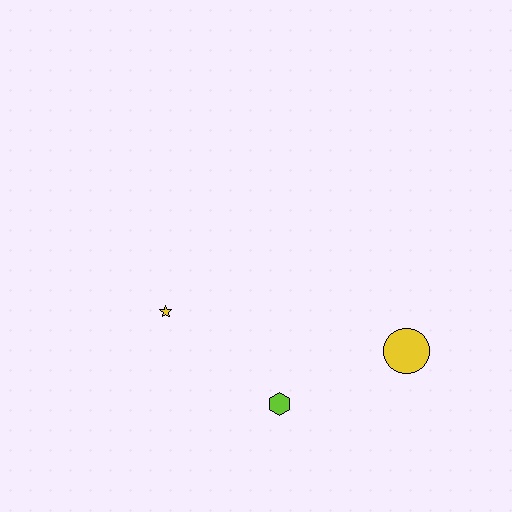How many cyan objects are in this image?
There are no cyan objects.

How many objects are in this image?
There are 3 objects.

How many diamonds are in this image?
There are no diamonds.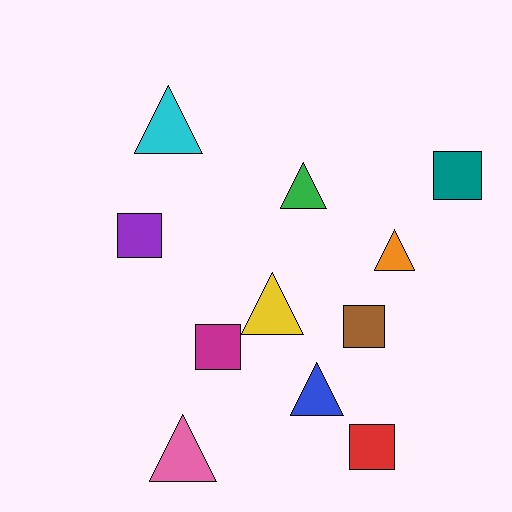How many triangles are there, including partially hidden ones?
There are 6 triangles.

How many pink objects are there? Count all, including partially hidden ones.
There is 1 pink object.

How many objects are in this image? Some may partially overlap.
There are 11 objects.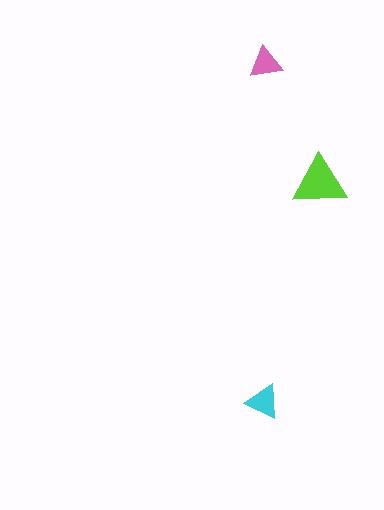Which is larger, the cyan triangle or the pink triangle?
The cyan one.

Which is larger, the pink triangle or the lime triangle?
The lime one.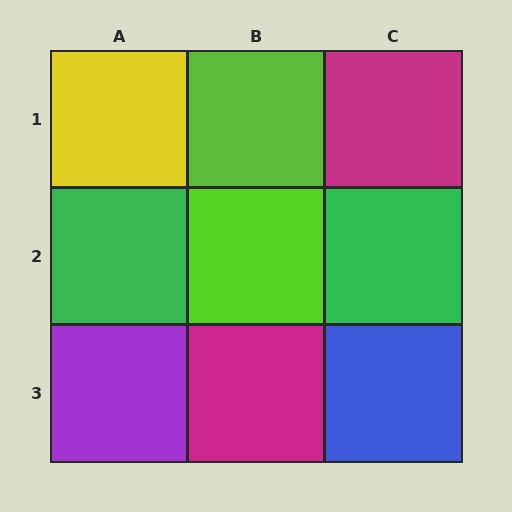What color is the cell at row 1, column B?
Lime.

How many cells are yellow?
1 cell is yellow.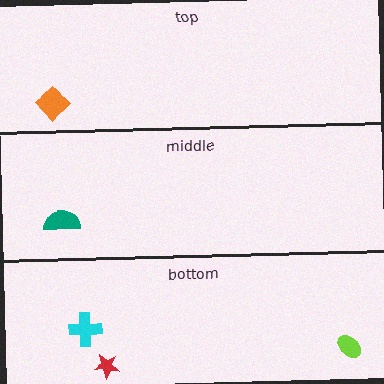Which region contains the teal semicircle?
The middle region.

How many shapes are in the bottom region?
3.